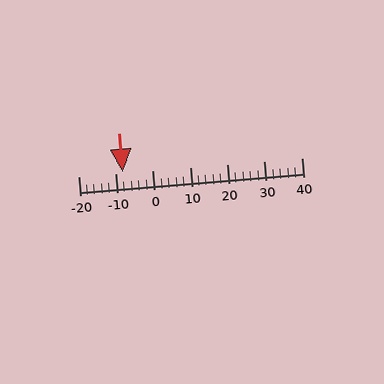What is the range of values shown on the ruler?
The ruler shows values from -20 to 40.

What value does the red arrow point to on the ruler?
The red arrow points to approximately -8.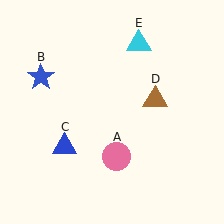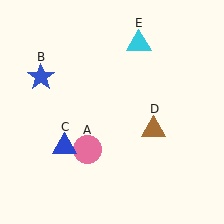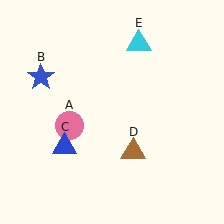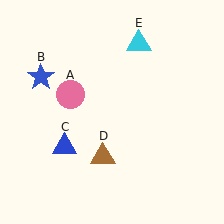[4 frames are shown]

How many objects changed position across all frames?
2 objects changed position: pink circle (object A), brown triangle (object D).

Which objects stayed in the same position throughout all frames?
Blue star (object B) and blue triangle (object C) and cyan triangle (object E) remained stationary.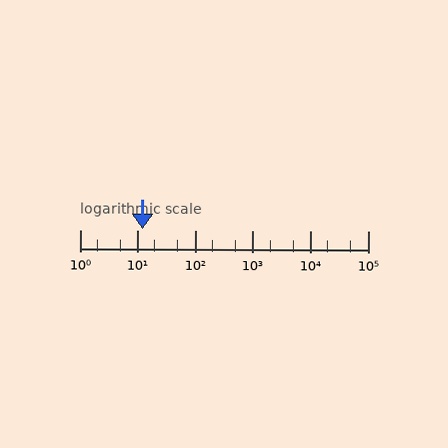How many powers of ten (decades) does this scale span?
The scale spans 5 decades, from 1 to 100000.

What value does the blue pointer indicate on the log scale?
The pointer indicates approximately 12.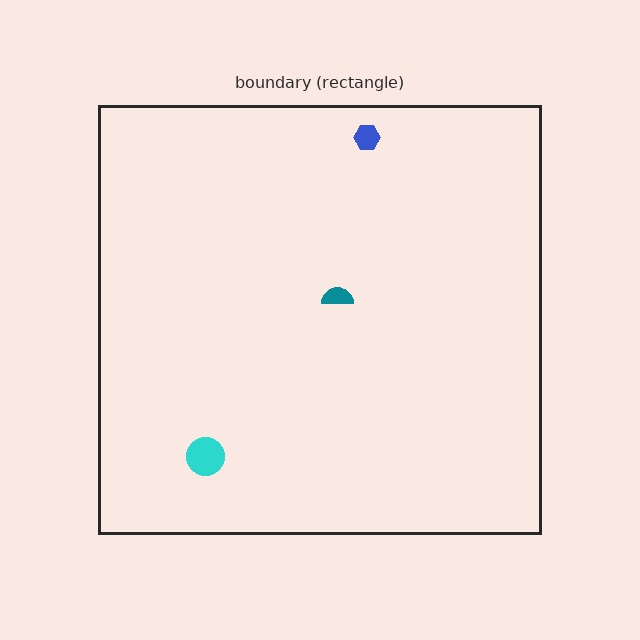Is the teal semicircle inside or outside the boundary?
Inside.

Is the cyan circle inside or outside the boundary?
Inside.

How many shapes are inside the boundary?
3 inside, 0 outside.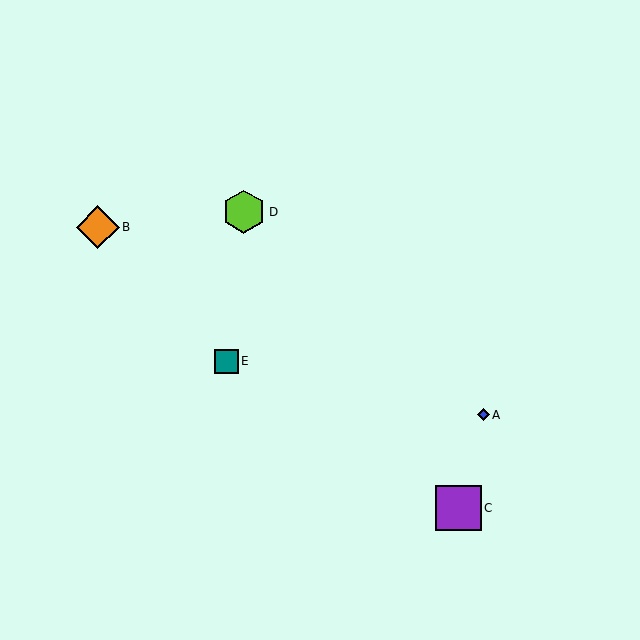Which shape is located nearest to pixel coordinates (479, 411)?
The blue diamond (labeled A) at (483, 415) is nearest to that location.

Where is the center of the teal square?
The center of the teal square is at (226, 361).